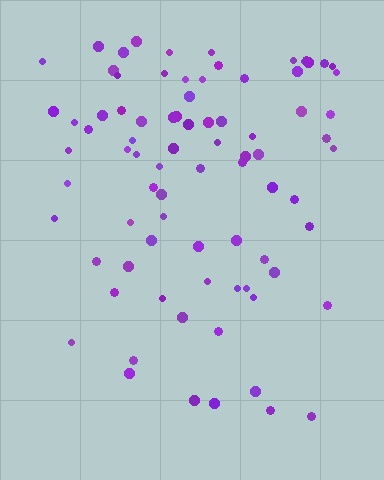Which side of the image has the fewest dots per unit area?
The bottom.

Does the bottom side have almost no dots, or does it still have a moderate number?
Still a moderate number, just noticeably fewer than the top.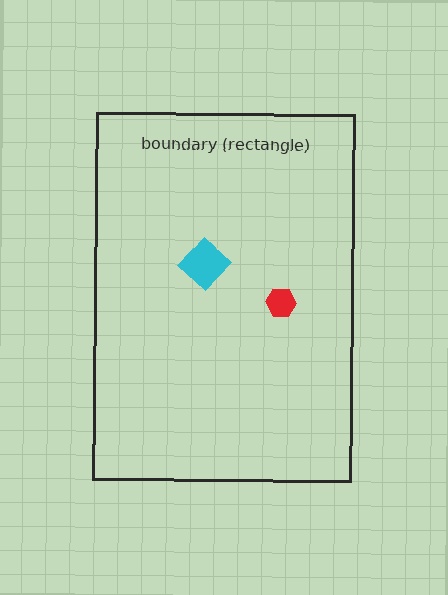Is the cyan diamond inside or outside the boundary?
Inside.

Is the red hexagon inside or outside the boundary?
Inside.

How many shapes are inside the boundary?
2 inside, 0 outside.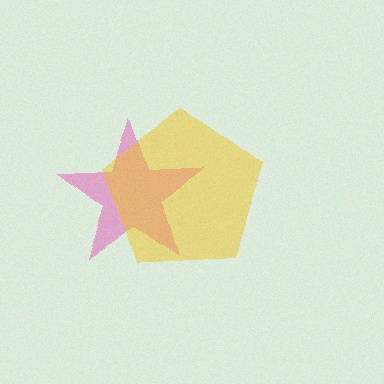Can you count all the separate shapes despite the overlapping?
Yes, there are 2 separate shapes.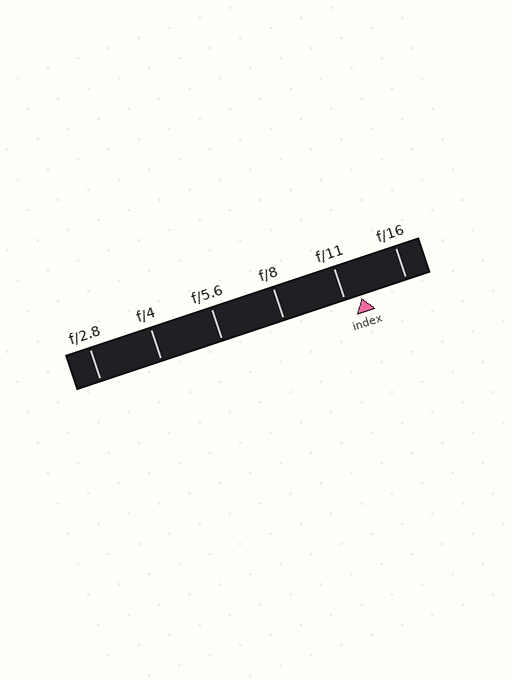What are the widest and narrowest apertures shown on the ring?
The widest aperture shown is f/2.8 and the narrowest is f/16.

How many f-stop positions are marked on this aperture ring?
There are 6 f-stop positions marked.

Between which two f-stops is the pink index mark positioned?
The index mark is between f/11 and f/16.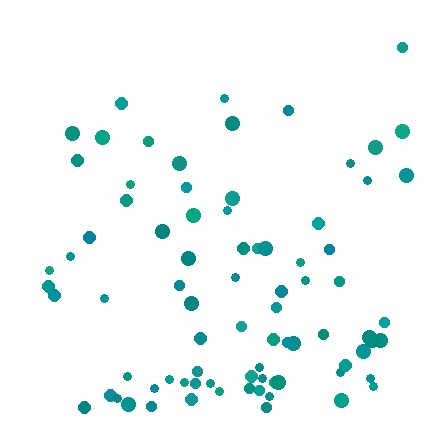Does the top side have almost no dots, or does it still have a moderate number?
Still a moderate number, just noticeably fewer than the bottom.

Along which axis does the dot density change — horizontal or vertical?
Vertical.